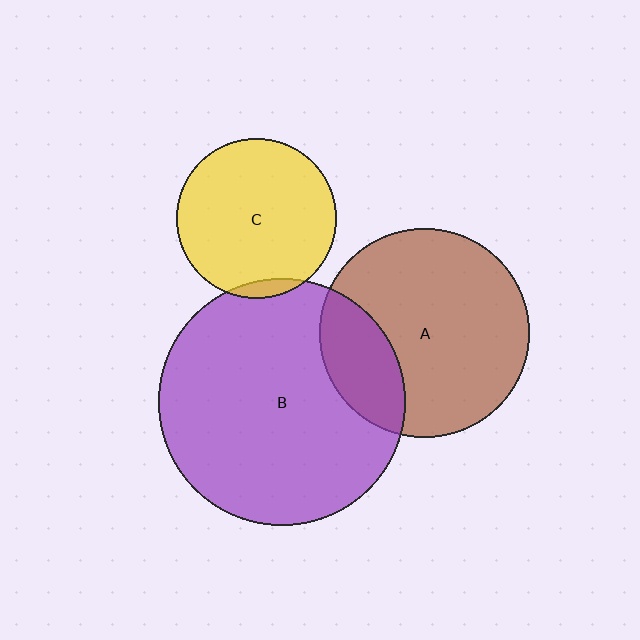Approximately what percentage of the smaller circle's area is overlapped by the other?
Approximately 5%.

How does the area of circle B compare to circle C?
Approximately 2.4 times.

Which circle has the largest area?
Circle B (purple).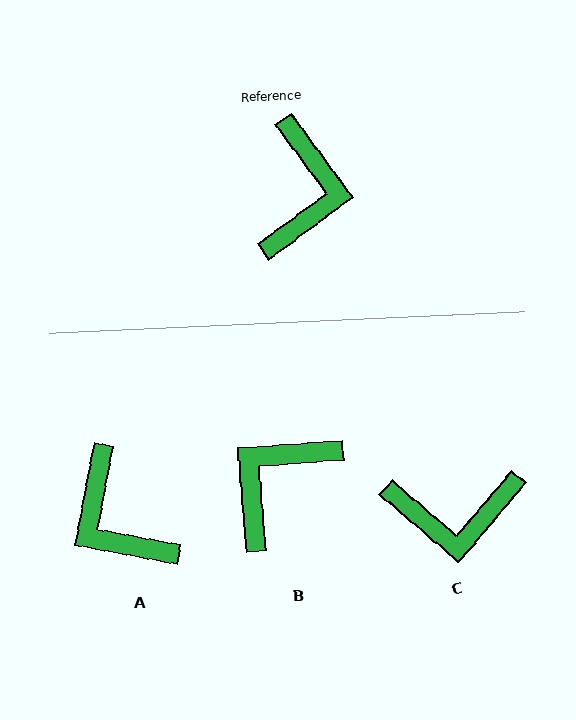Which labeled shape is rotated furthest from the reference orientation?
B, about 148 degrees away.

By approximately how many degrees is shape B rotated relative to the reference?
Approximately 148 degrees counter-clockwise.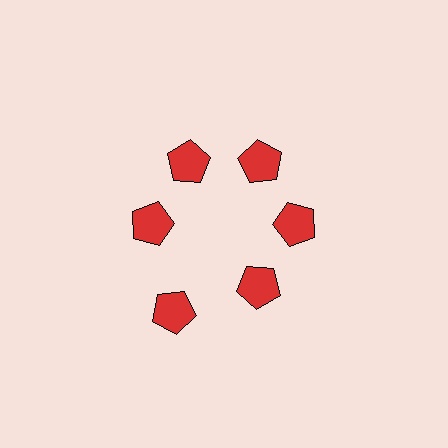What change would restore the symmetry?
The symmetry would be restored by moving it inward, back onto the ring so that all 6 pentagons sit at equal angles and equal distance from the center.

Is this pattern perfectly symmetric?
No. The 6 red pentagons are arranged in a ring, but one element near the 7 o'clock position is pushed outward from the center, breaking the 6-fold rotational symmetry.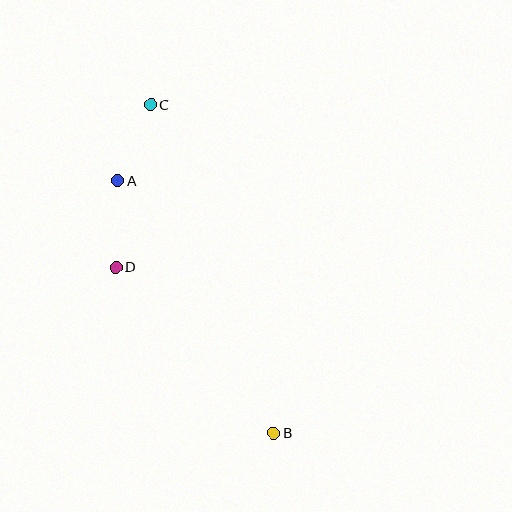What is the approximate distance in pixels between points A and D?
The distance between A and D is approximately 87 pixels.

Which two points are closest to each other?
Points A and C are closest to each other.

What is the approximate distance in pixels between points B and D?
The distance between B and D is approximately 229 pixels.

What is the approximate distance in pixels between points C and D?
The distance between C and D is approximately 166 pixels.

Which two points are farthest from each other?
Points B and C are farthest from each other.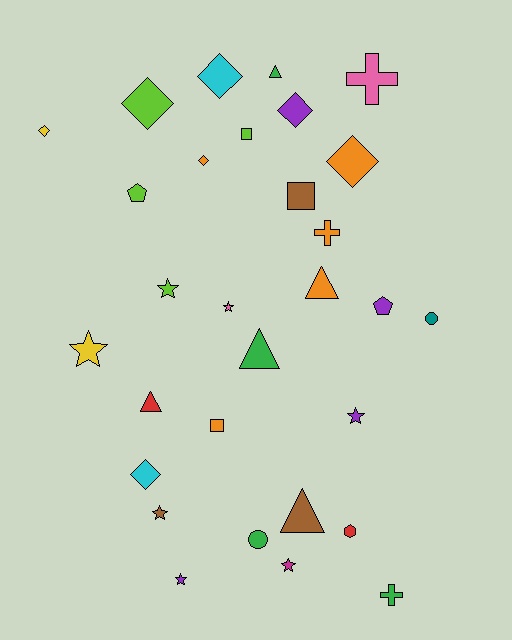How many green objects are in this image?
There are 4 green objects.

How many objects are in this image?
There are 30 objects.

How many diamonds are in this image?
There are 7 diamonds.